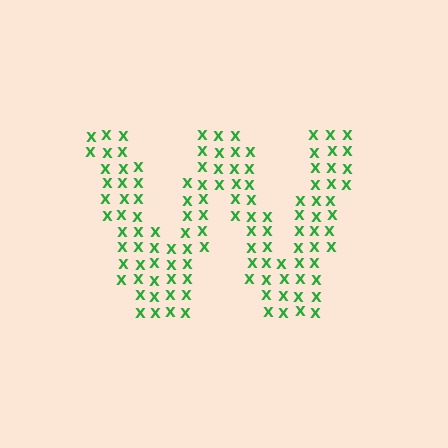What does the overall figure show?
The overall figure shows the letter W.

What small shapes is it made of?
It is made of small letter X's.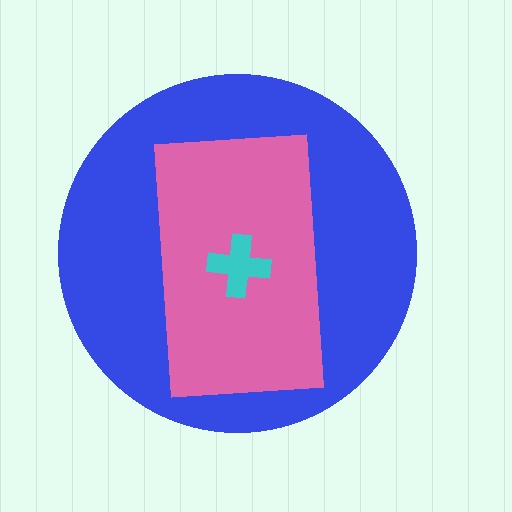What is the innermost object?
The cyan cross.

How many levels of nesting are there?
3.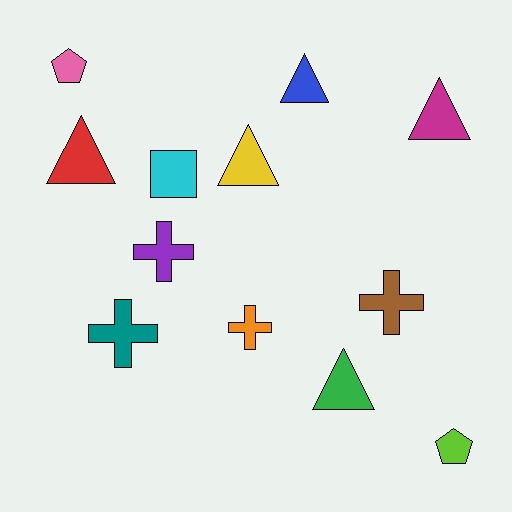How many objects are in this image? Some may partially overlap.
There are 12 objects.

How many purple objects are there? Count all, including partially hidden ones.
There is 1 purple object.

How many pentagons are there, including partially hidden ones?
There are 2 pentagons.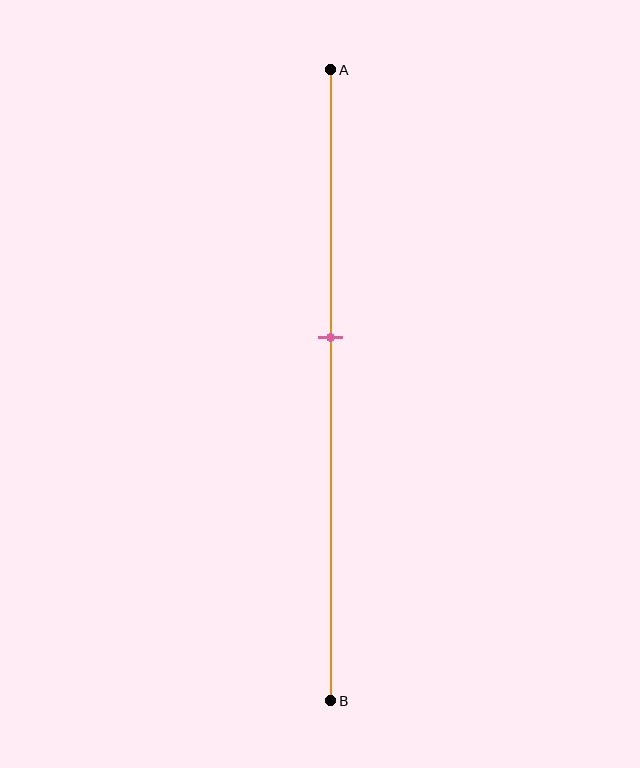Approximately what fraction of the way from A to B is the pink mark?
The pink mark is approximately 40% of the way from A to B.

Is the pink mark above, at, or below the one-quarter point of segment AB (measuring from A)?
The pink mark is below the one-quarter point of segment AB.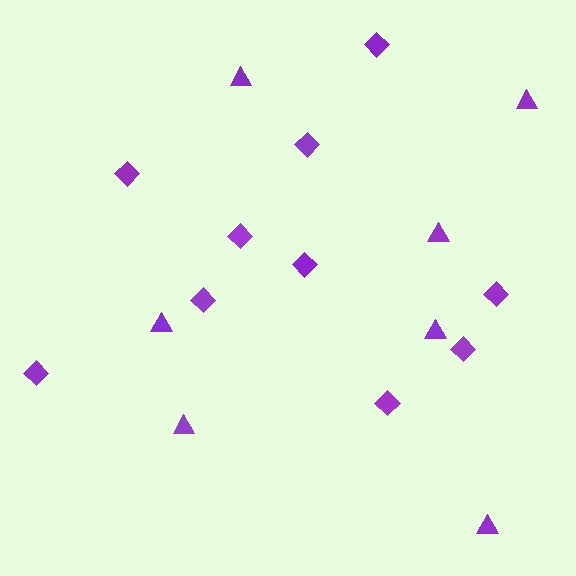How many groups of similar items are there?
There are 2 groups: one group of diamonds (10) and one group of triangles (7).